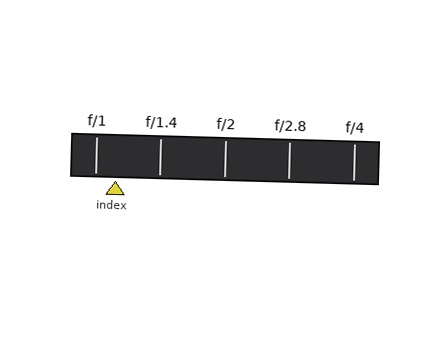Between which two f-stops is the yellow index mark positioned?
The index mark is between f/1 and f/1.4.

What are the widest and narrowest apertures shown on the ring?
The widest aperture shown is f/1 and the narrowest is f/4.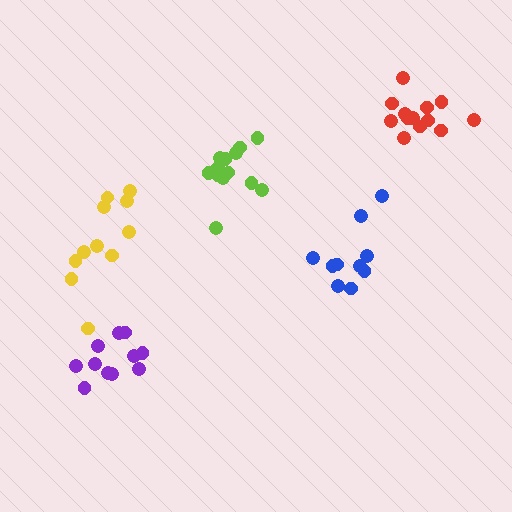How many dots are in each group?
Group 1: 13 dots, Group 2: 13 dots, Group 3: 10 dots, Group 4: 11 dots, Group 5: 11 dots (58 total).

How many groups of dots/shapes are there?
There are 5 groups.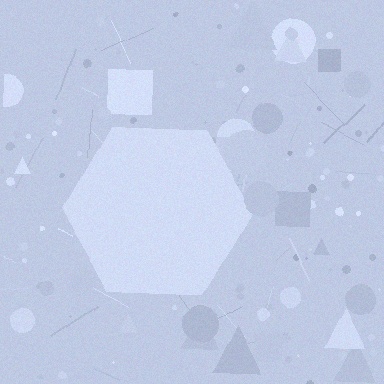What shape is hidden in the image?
A hexagon is hidden in the image.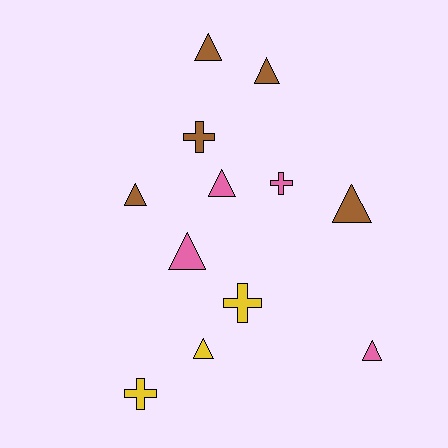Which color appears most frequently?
Brown, with 5 objects.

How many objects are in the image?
There are 12 objects.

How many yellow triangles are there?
There is 1 yellow triangle.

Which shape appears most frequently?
Triangle, with 8 objects.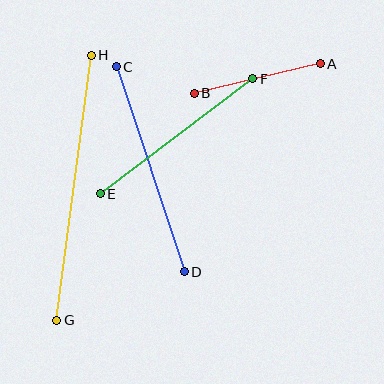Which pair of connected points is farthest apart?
Points G and H are farthest apart.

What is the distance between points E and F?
The distance is approximately 191 pixels.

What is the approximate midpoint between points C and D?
The midpoint is at approximately (150, 169) pixels.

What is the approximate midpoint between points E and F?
The midpoint is at approximately (176, 136) pixels.